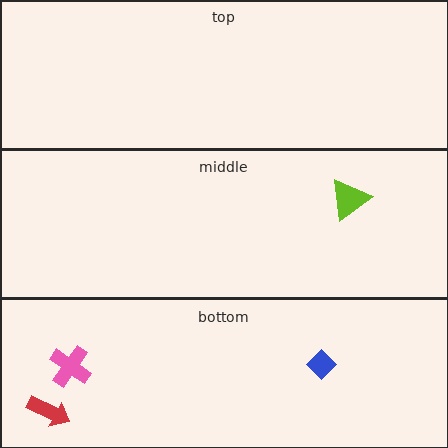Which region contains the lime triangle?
The middle region.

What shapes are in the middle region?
The lime triangle.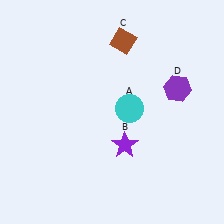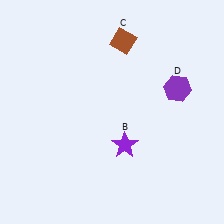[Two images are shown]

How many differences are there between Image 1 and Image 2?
There is 1 difference between the two images.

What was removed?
The cyan circle (A) was removed in Image 2.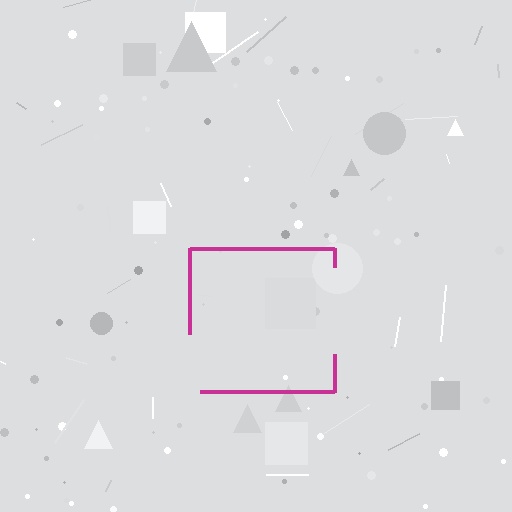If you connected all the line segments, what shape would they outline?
They would outline a square.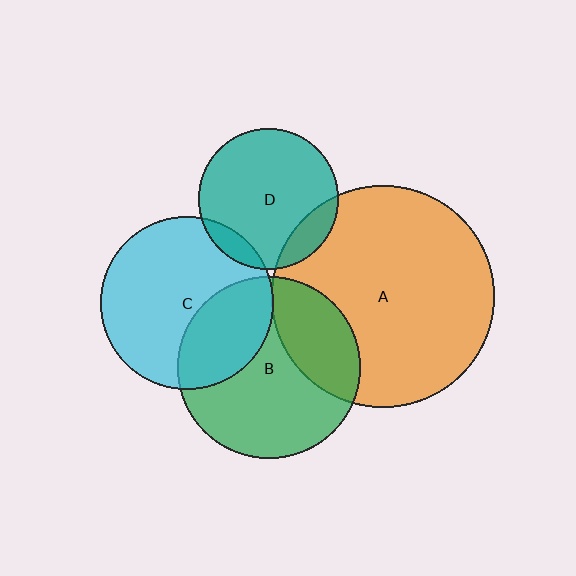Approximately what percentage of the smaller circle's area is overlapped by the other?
Approximately 15%.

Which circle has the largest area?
Circle A (orange).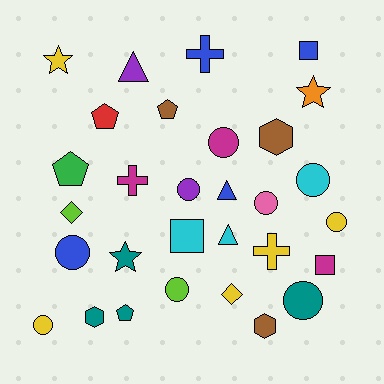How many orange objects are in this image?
There is 1 orange object.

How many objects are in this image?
There are 30 objects.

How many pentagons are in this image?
There are 4 pentagons.